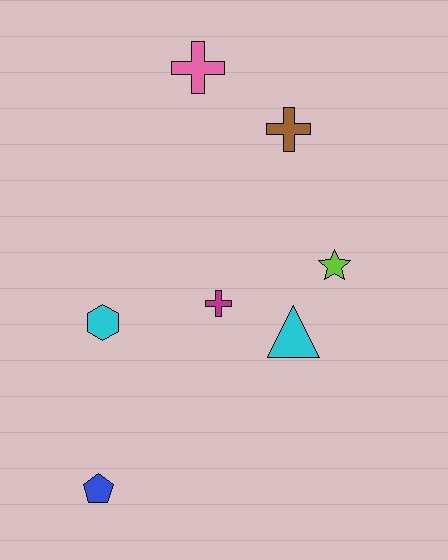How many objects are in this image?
There are 7 objects.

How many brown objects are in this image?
There is 1 brown object.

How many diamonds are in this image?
There are no diamonds.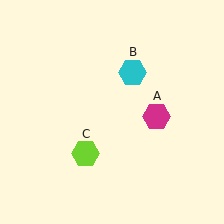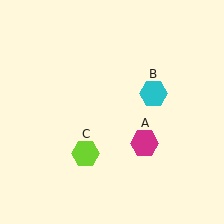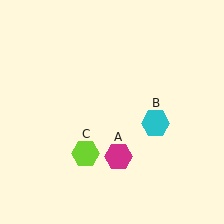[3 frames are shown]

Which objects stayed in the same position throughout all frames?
Lime hexagon (object C) remained stationary.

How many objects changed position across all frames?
2 objects changed position: magenta hexagon (object A), cyan hexagon (object B).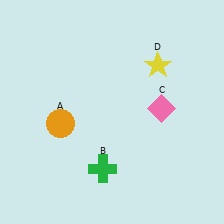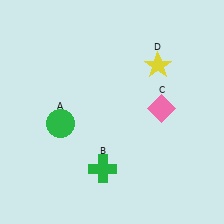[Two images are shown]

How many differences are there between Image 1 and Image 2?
There is 1 difference between the two images.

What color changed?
The circle (A) changed from orange in Image 1 to green in Image 2.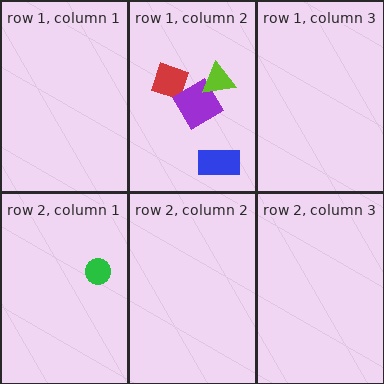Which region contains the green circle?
The row 2, column 1 region.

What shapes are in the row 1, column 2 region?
The red diamond, the purple diamond, the lime triangle, the blue rectangle.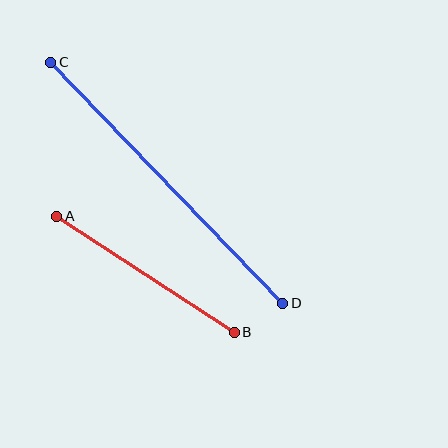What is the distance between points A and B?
The distance is approximately 212 pixels.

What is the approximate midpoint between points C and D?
The midpoint is at approximately (167, 183) pixels.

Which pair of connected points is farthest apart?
Points C and D are farthest apart.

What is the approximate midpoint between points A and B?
The midpoint is at approximately (146, 274) pixels.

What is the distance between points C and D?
The distance is approximately 335 pixels.